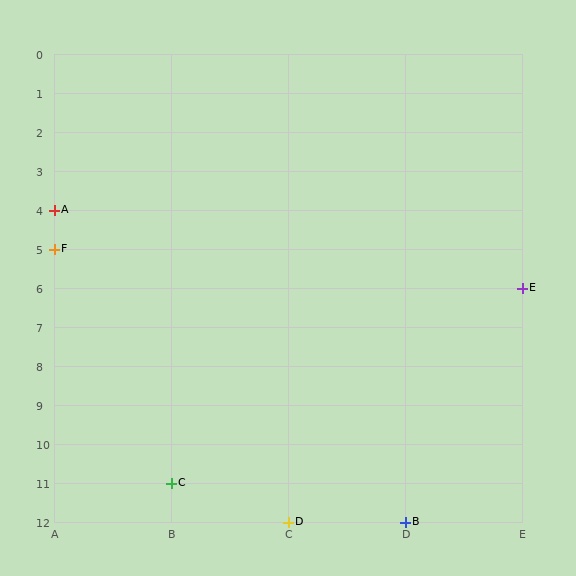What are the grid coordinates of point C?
Point C is at grid coordinates (B, 11).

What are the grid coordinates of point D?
Point D is at grid coordinates (C, 12).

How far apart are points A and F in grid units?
Points A and F are 1 row apart.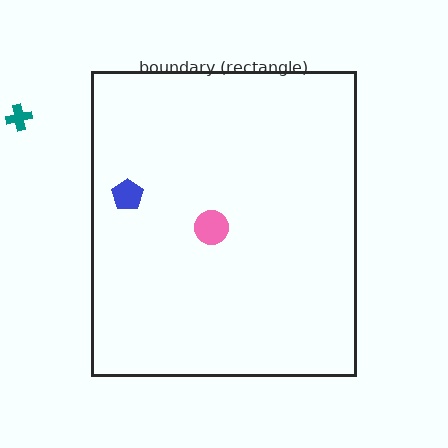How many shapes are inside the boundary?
2 inside, 1 outside.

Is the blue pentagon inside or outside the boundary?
Inside.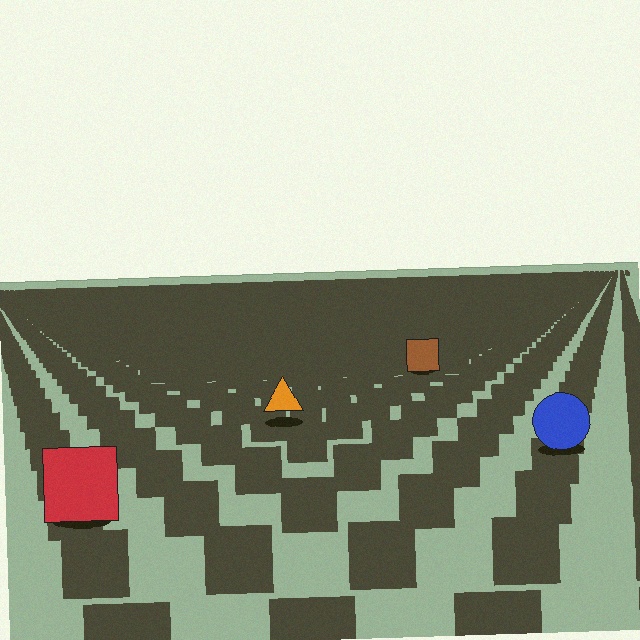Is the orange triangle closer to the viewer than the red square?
No. The red square is closer — you can tell from the texture gradient: the ground texture is coarser near it.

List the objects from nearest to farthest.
From nearest to farthest: the red square, the blue circle, the orange triangle, the brown square.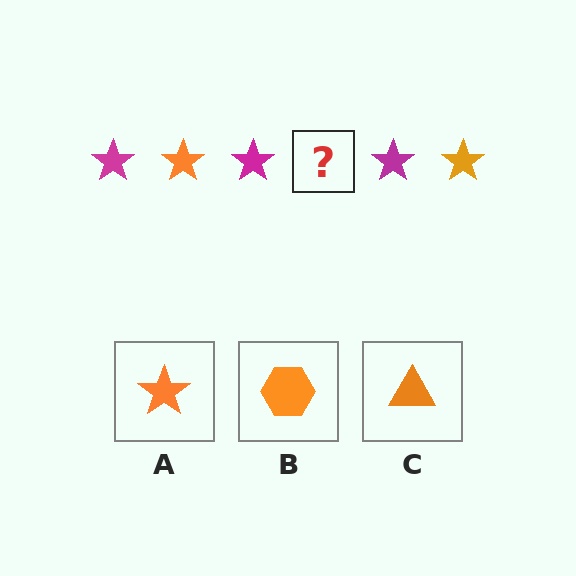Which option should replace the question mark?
Option A.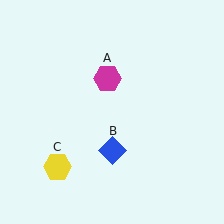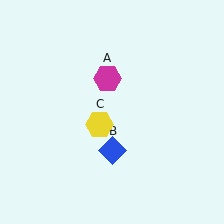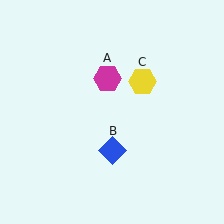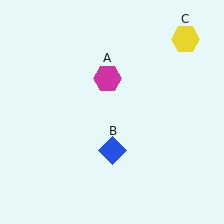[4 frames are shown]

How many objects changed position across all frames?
1 object changed position: yellow hexagon (object C).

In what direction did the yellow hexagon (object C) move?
The yellow hexagon (object C) moved up and to the right.